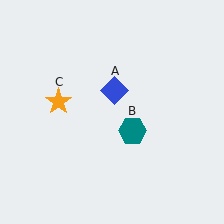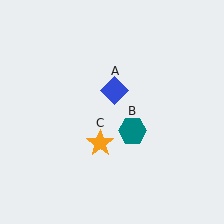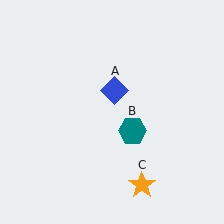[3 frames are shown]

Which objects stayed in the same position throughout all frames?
Blue diamond (object A) and teal hexagon (object B) remained stationary.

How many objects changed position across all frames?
1 object changed position: orange star (object C).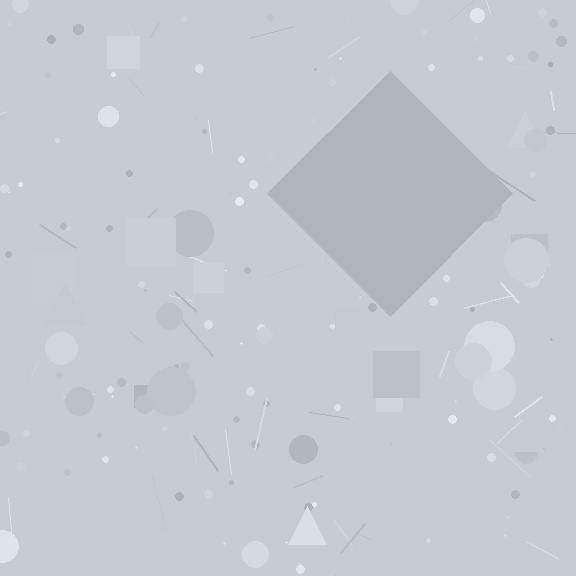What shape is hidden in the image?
A diamond is hidden in the image.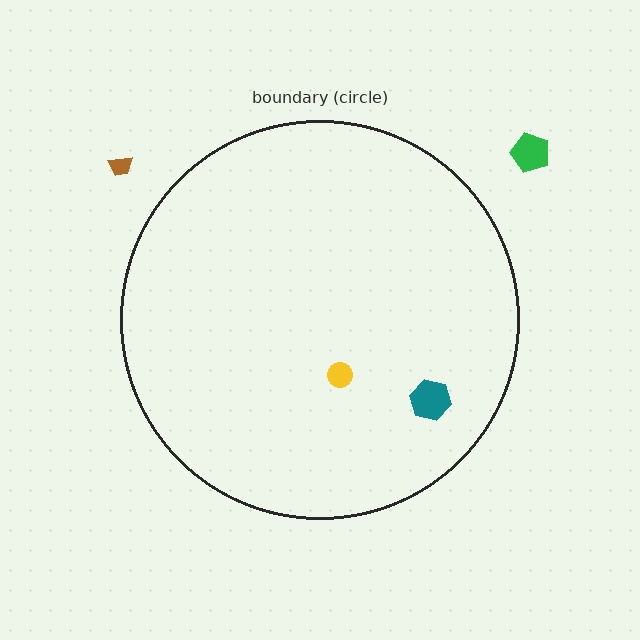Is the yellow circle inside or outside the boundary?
Inside.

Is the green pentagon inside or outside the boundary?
Outside.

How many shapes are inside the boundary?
2 inside, 2 outside.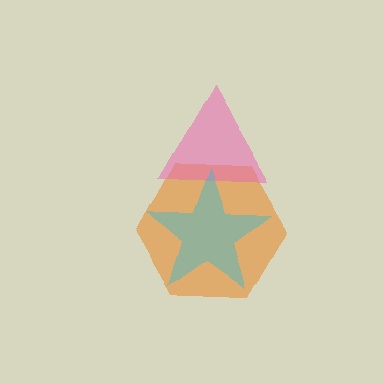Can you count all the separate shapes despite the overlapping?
Yes, there are 3 separate shapes.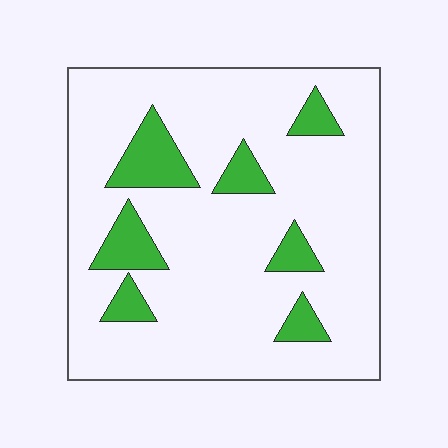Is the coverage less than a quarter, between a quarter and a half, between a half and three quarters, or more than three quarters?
Less than a quarter.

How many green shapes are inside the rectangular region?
7.